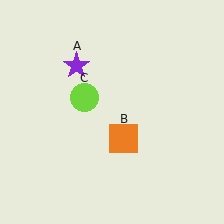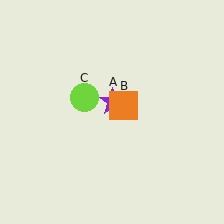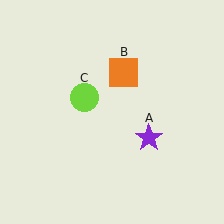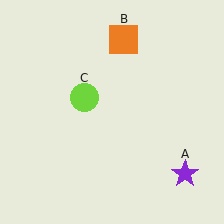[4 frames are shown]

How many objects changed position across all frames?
2 objects changed position: purple star (object A), orange square (object B).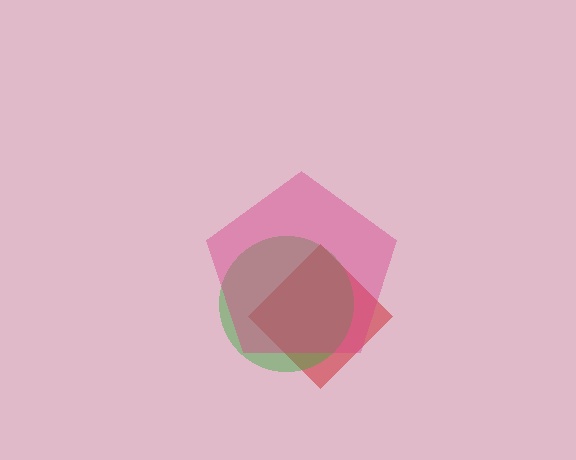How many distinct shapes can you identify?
There are 3 distinct shapes: a red diamond, a green circle, a magenta pentagon.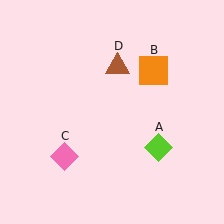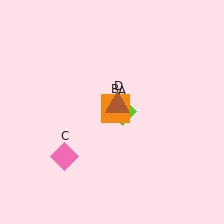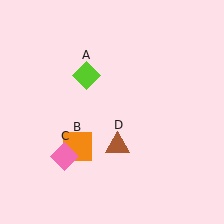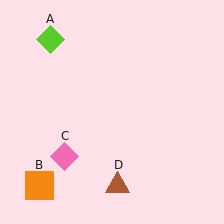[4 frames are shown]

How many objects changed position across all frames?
3 objects changed position: lime diamond (object A), orange square (object B), brown triangle (object D).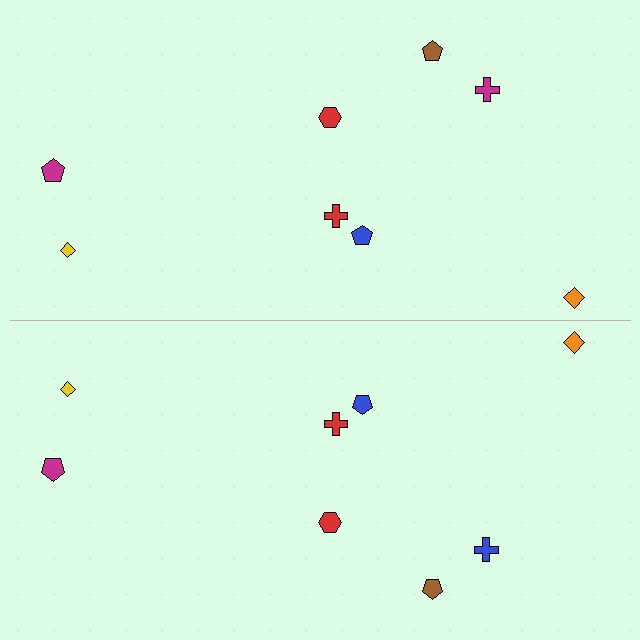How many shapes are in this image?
There are 16 shapes in this image.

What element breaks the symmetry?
The blue cross on the bottom side breaks the symmetry — its mirror counterpart is magenta.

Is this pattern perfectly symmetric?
No, the pattern is not perfectly symmetric. The blue cross on the bottom side breaks the symmetry — its mirror counterpart is magenta.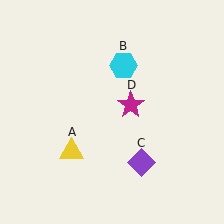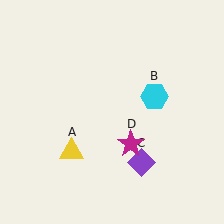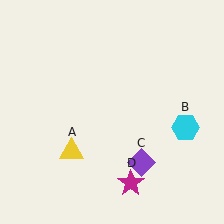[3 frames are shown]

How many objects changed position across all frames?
2 objects changed position: cyan hexagon (object B), magenta star (object D).